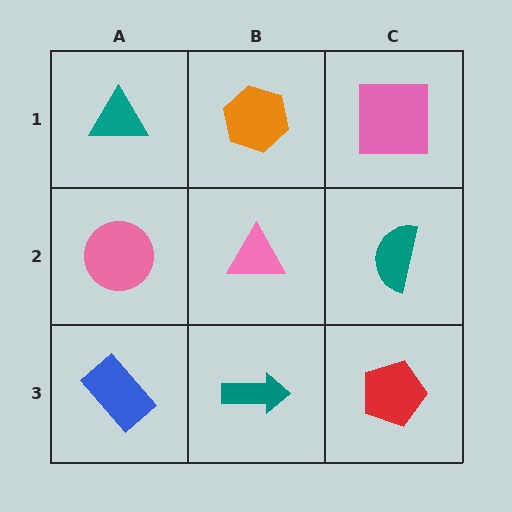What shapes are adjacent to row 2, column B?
An orange hexagon (row 1, column B), a teal arrow (row 3, column B), a pink circle (row 2, column A), a teal semicircle (row 2, column C).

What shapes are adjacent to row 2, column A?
A teal triangle (row 1, column A), a blue rectangle (row 3, column A), a pink triangle (row 2, column B).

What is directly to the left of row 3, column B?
A blue rectangle.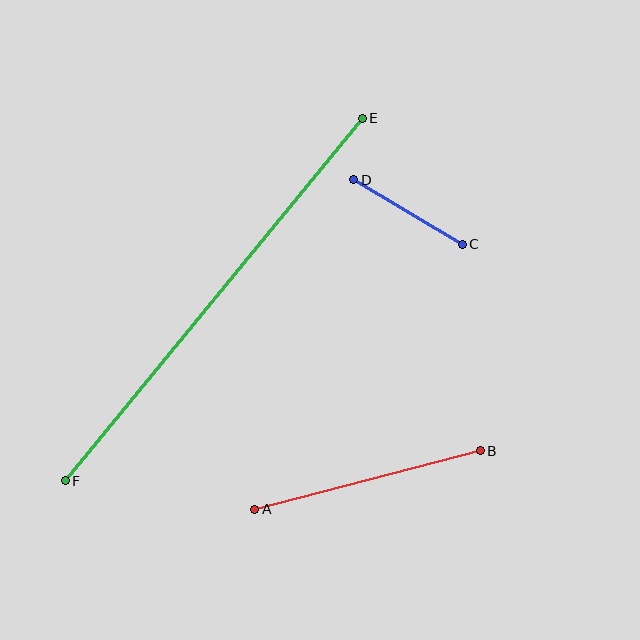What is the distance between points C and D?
The distance is approximately 126 pixels.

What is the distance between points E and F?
The distance is approximately 468 pixels.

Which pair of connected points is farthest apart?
Points E and F are farthest apart.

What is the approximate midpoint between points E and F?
The midpoint is at approximately (214, 300) pixels.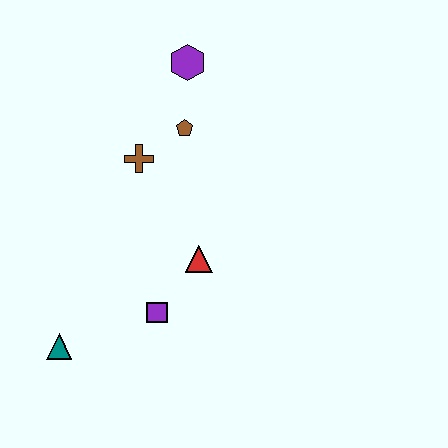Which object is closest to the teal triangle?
The purple square is closest to the teal triangle.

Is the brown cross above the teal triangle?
Yes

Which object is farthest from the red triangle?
The purple hexagon is farthest from the red triangle.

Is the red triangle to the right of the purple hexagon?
Yes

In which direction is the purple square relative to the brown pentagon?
The purple square is below the brown pentagon.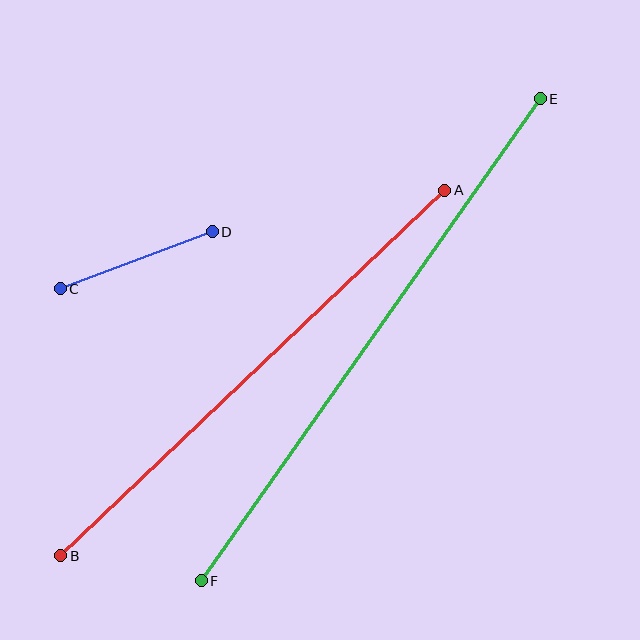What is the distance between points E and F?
The distance is approximately 590 pixels.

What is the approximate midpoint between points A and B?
The midpoint is at approximately (253, 373) pixels.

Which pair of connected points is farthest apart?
Points E and F are farthest apart.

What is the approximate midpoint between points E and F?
The midpoint is at approximately (371, 340) pixels.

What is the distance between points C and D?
The distance is approximately 162 pixels.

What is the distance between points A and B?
The distance is approximately 530 pixels.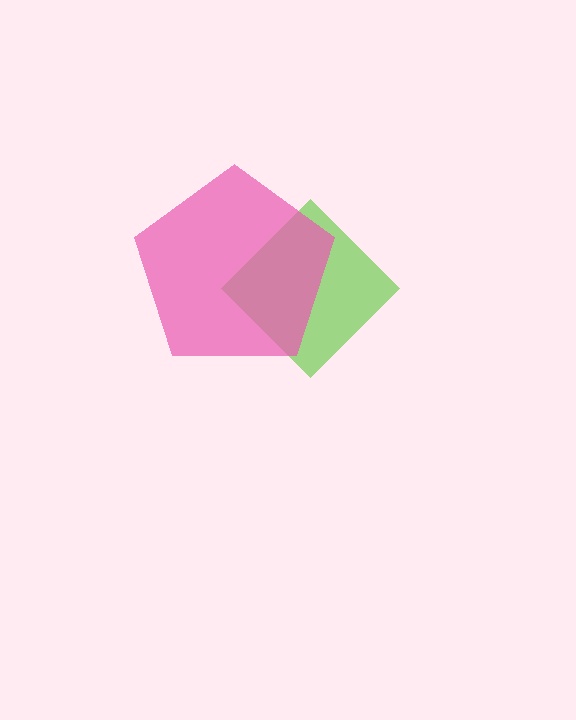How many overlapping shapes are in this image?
There are 2 overlapping shapes in the image.